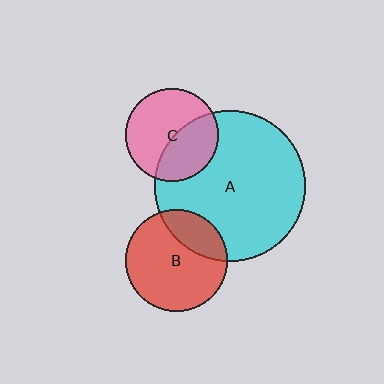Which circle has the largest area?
Circle A (cyan).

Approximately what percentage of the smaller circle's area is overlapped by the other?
Approximately 40%.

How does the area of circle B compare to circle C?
Approximately 1.2 times.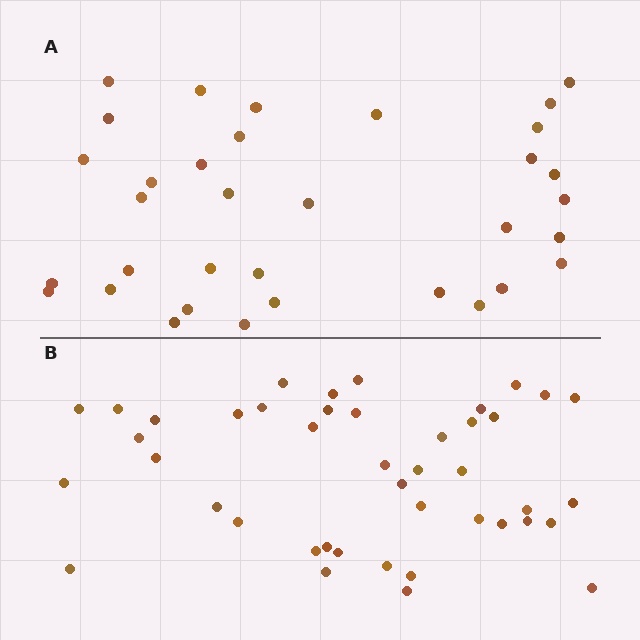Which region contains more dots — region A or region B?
Region B (the bottom region) has more dots.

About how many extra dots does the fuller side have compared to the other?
Region B has roughly 8 or so more dots than region A.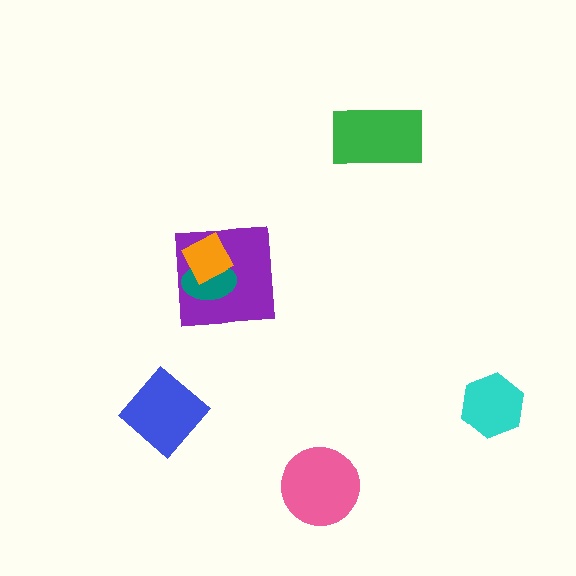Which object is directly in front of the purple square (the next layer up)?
The teal ellipse is directly in front of the purple square.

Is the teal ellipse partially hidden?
Yes, it is partially covered by another shape.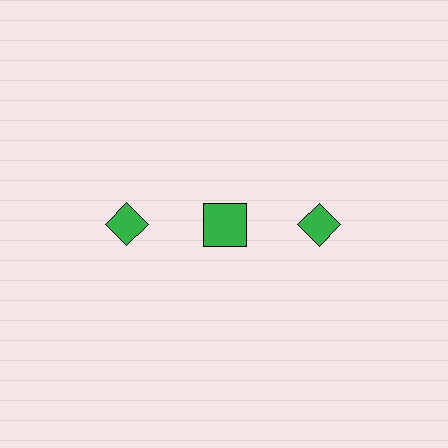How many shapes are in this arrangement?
There are 3 shapes arranged in a grid pattern.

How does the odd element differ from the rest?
It has a different shape: square instead of diamond.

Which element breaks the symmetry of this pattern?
The green square in the top row, second from left column breaks the symmetry. All other shapes are green diamonds.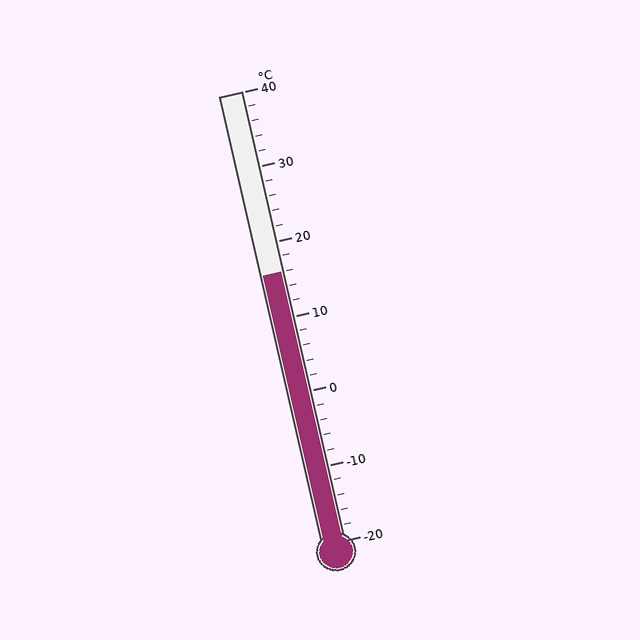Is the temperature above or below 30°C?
The temperature is below 30°C.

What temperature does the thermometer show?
The thermometer shows approximately 16°C.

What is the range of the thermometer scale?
The thermometer scale ranges from -20°C to 40°C.